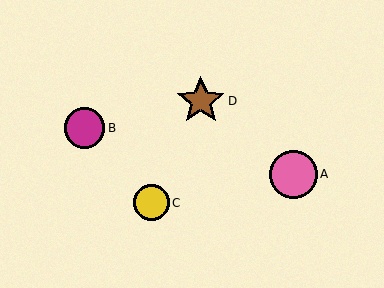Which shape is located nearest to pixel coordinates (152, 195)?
The yellow circle (labeled C) at (152, 203) is nearest to that location.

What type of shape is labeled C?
Shape C is a yellow circle.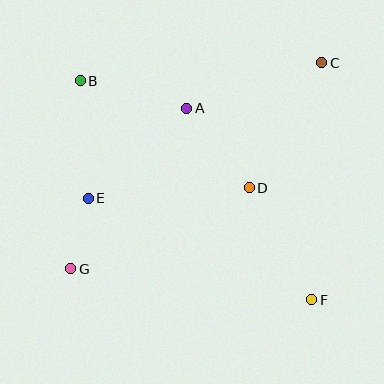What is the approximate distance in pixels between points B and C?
The distance between B and C is approximately 242 pixels.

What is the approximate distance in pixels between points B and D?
The distance between B and D is approximately 200 pixels.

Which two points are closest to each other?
Points E and G are closest to each other.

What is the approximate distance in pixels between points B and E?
The distance between B and E is approximately 118 pixels.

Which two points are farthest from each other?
Points C and G are farthest from each other.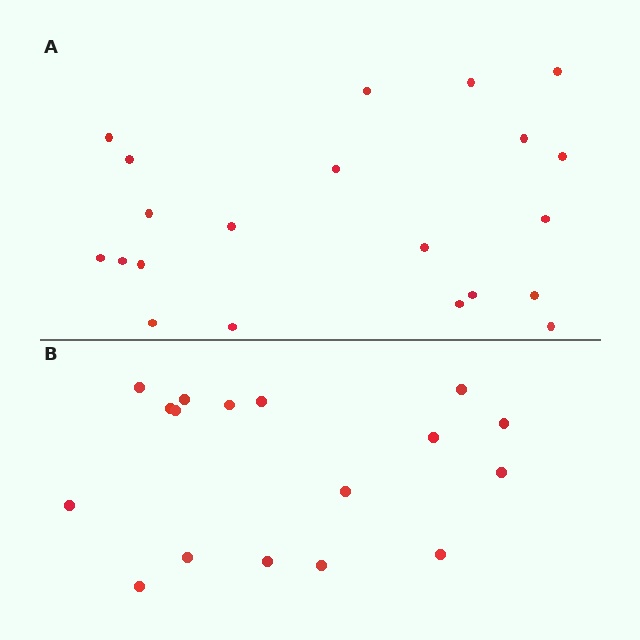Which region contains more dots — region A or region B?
Region A (the top region) has more dots.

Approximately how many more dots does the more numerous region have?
Region A has about 4 more dots than region B.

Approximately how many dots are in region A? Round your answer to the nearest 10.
About 20 dots. (The exact count is 21, which rounds to 20.)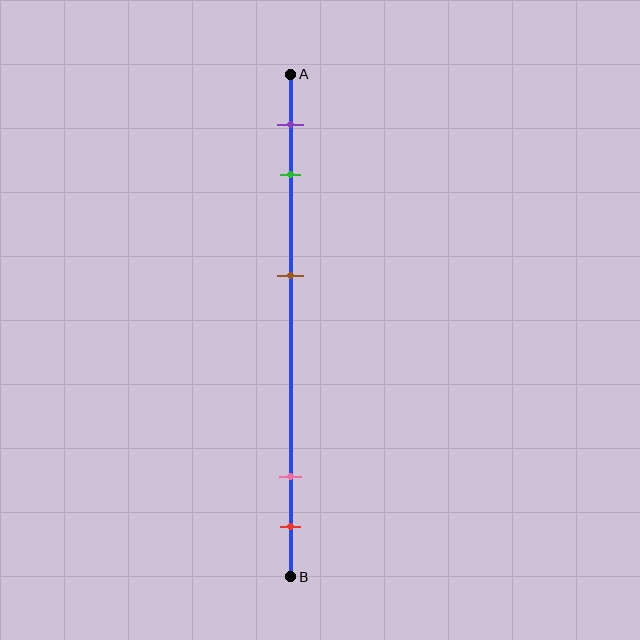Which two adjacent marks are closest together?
The pink and red marks are the closest adjacent pair.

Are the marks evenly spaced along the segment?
No, the marks are not evenly spaced.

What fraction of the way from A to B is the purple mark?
The purple mark is approximately 10% (0.1) of the way from A to B.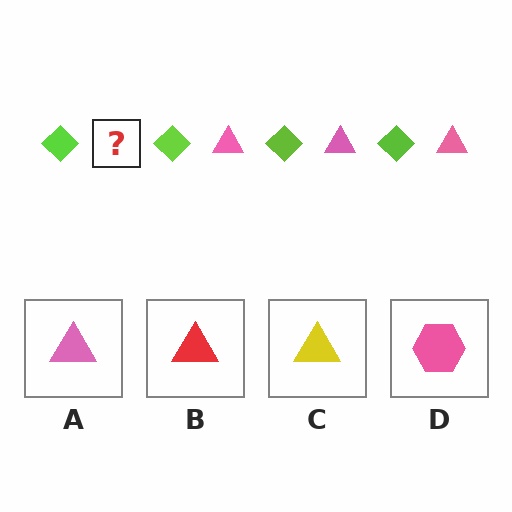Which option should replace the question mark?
Option A.